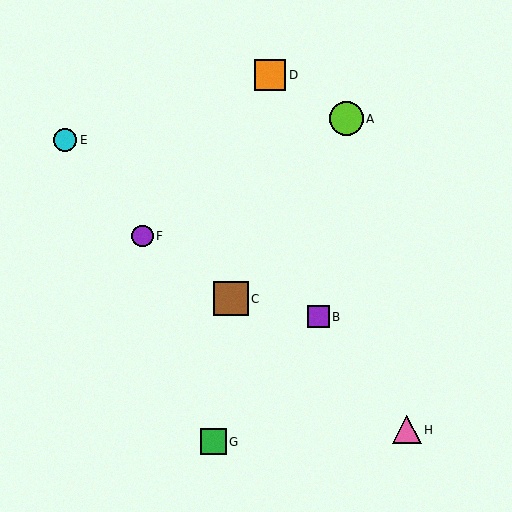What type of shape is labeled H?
Shape H is a pink triangle.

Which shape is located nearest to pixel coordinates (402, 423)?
The pink triangle (labeled H) at (407, 430) is nearest to that location.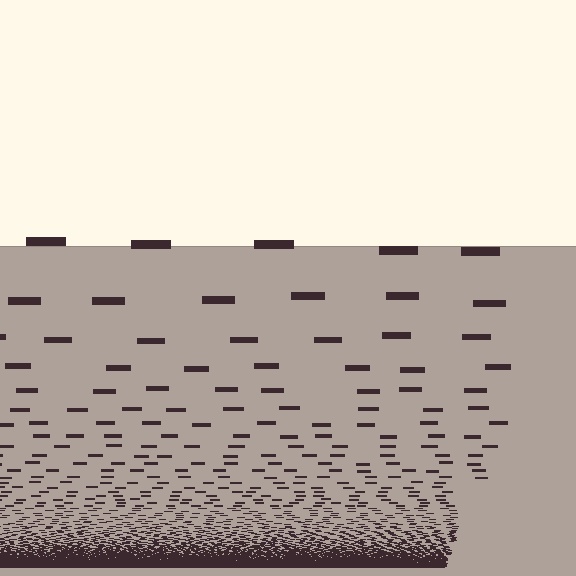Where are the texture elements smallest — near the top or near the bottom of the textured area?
Near the bottom.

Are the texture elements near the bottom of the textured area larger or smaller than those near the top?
Smaller. The gradient is inverted — elements near the bottom are smaller and denser.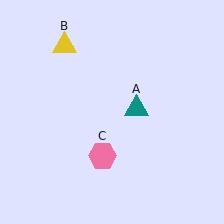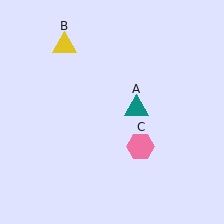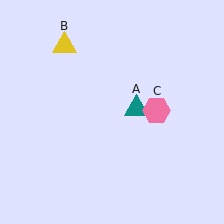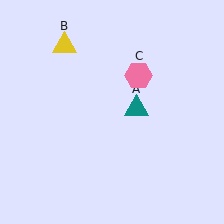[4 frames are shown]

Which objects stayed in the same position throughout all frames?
Teal triangle (object A) and yellow triangle (object B) remained stationary.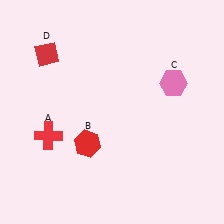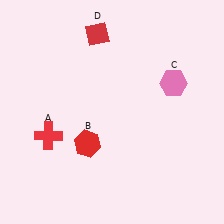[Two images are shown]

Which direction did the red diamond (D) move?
The red diamond (D) moved right.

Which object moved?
The red diamond (D) moved right.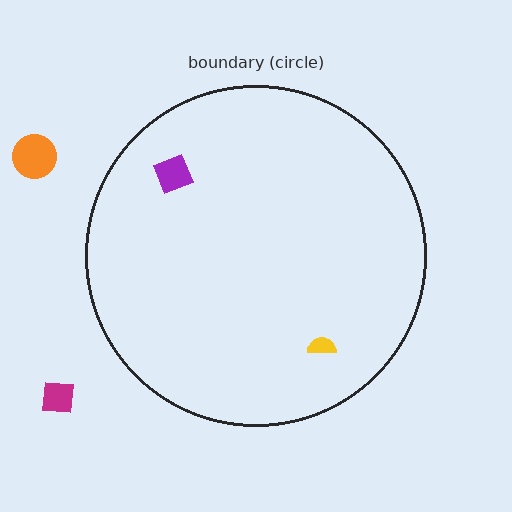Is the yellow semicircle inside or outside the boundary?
Inside.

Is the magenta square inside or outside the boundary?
Outside.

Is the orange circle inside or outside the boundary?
Outside.